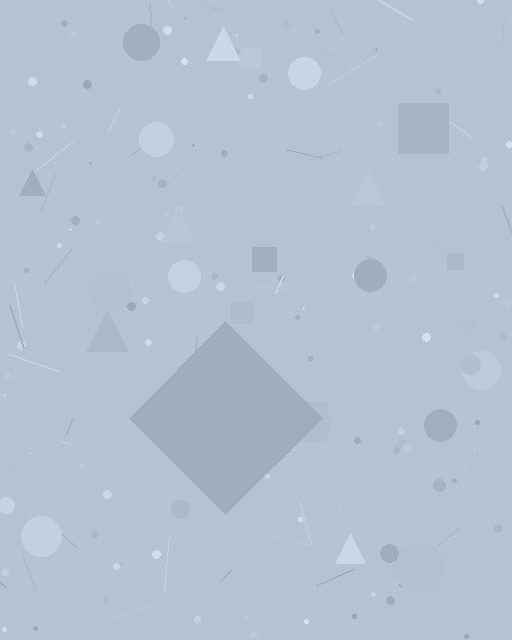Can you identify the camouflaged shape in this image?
The camouflaged shape is a diamond.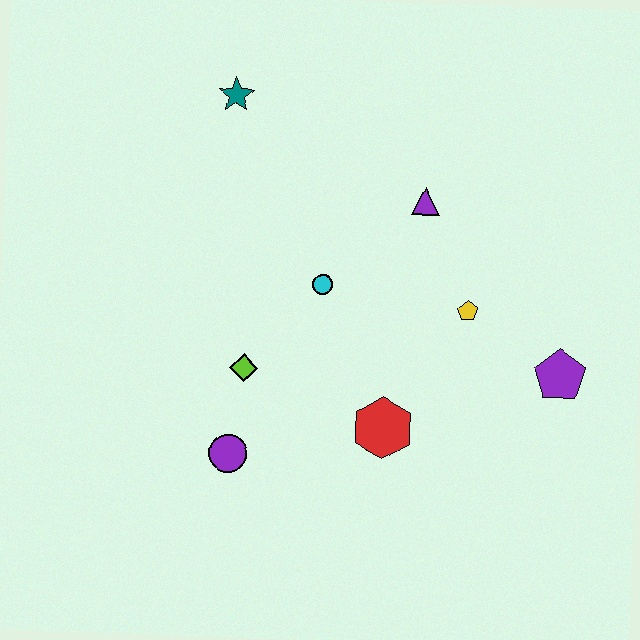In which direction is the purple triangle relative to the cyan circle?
The purple triangle is to the right of the cyan circle.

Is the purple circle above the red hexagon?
No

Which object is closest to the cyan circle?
The lime diamond is closest to the cyan circle.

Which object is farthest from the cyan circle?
The purple pentagon is farthest from the cyan circle.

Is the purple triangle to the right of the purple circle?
Yes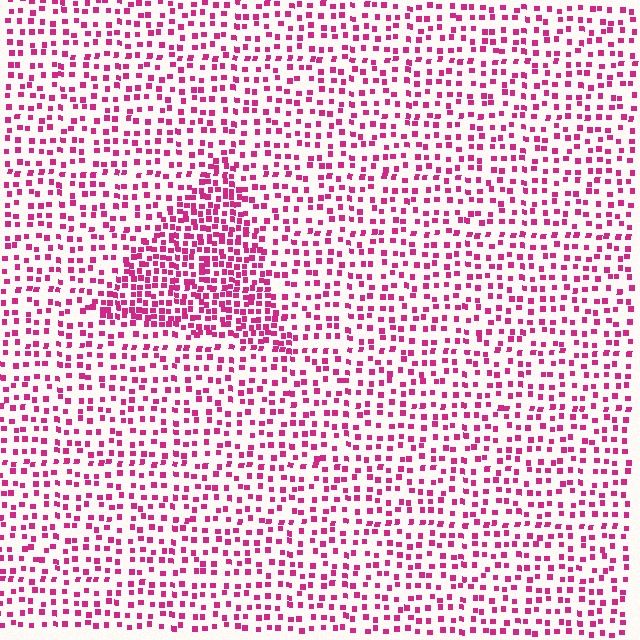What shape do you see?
I see a triangle.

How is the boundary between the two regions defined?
The boundary is defined by a change in element density (approximately 2.0x ratio). All elements are the same color, size, and shape.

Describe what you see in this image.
The image contains small magenta elements arranged at two different densities. A triangle-shaped region is visible where the elements are more densely packed than the surrounding area.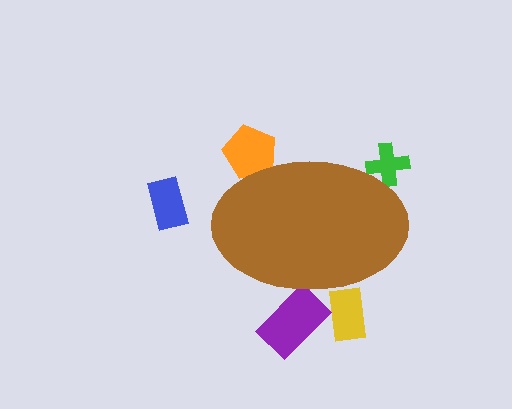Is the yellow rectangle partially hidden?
Yes, the yellow rectangle is partially hidden behind the brown ellipse.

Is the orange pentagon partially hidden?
Yes, the orange pentagon is partially hidden behind the brown ellipse.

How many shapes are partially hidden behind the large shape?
4 shapes are partially hidden.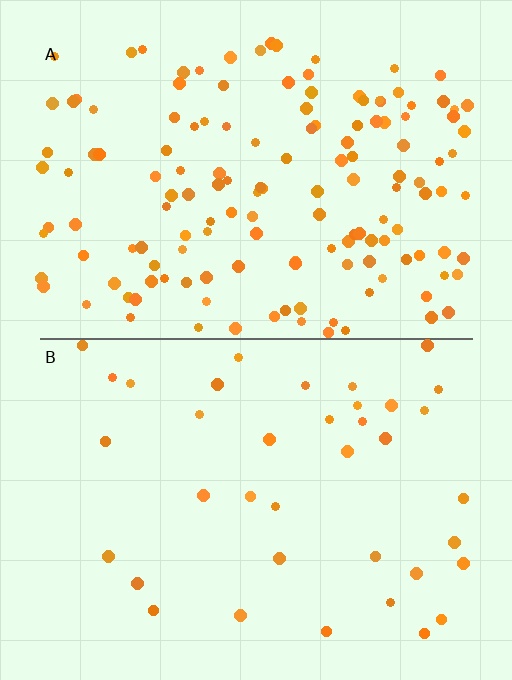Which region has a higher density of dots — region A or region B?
A (the top).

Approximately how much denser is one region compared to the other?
Approximately 3.8× — region A over region B.